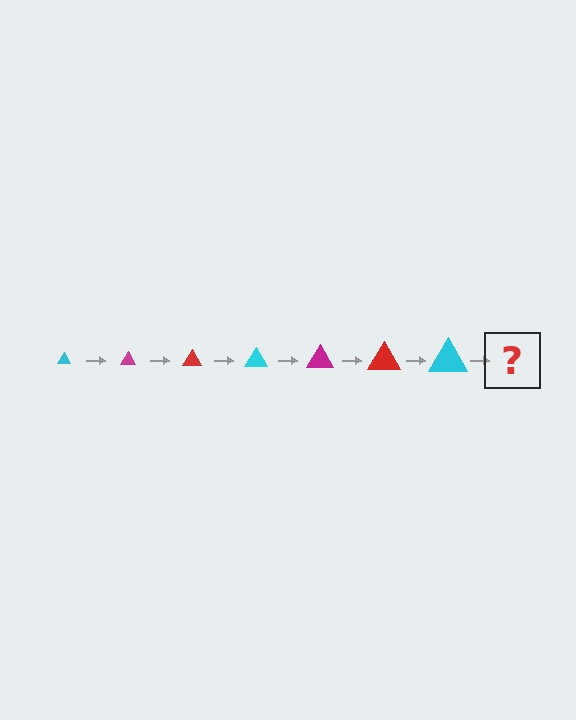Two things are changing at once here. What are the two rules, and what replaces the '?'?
The two rules are that the triangle grows larger each step and the color cycles through cyan, magenta, and red. The '?' should be a magenta triangle, larger than the previous one.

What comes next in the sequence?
The next element should be a magenta triangle, larger than the previous one.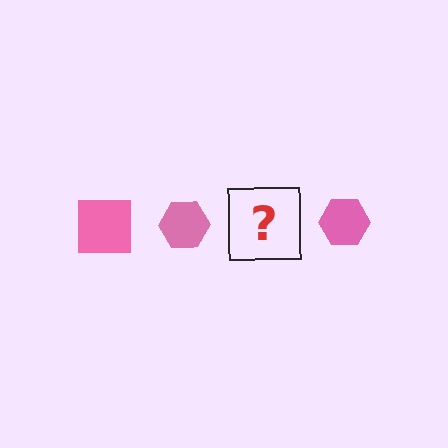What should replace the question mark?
The question mark should be replaced with a pink square.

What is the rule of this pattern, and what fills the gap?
The rule is that the pattern cycles through square, hexagon shapes in pink. The gap should be filled with a pink square.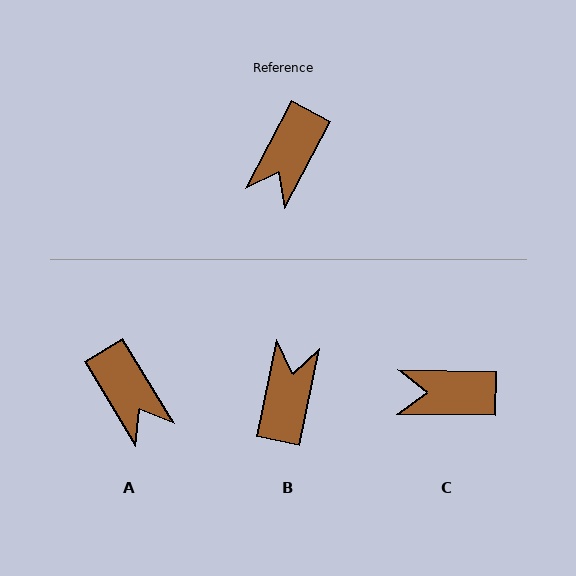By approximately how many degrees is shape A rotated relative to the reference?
Approximately 59 degrees counter-clockwise.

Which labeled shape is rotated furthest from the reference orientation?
B, about 164 degrees away.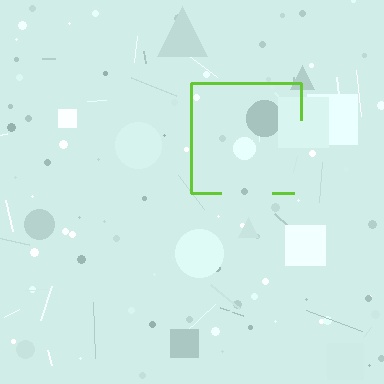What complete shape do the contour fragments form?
The contour fragments form a square.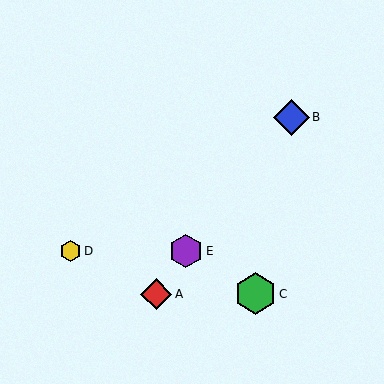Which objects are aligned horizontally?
Objects D, E are aligned horizontally.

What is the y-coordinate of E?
Object E is at y≈251.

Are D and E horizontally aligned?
Yes, both are at y≈251.